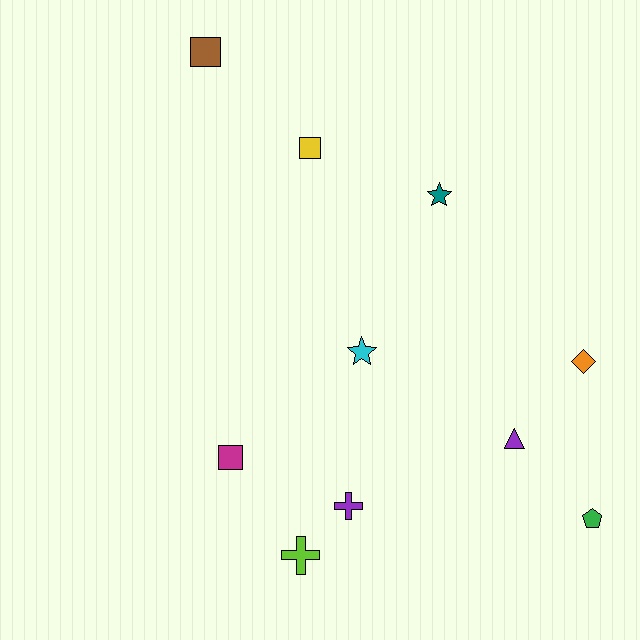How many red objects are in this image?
There are no red objects.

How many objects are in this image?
There are 10 objects.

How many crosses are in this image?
There are 2 crosses.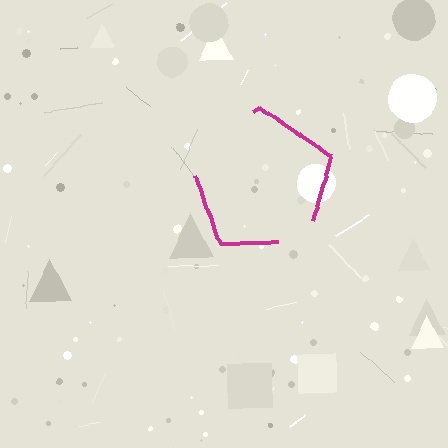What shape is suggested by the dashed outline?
The dashed outline suggests a pentagon.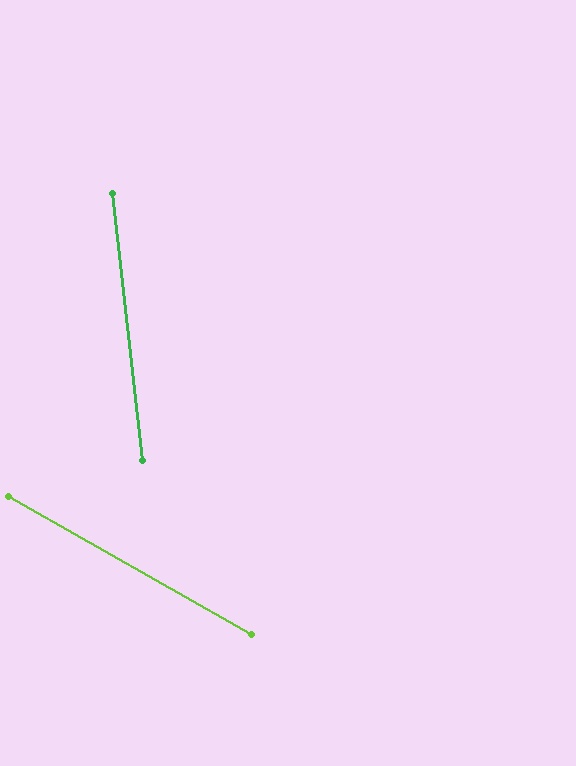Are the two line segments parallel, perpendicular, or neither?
Neither parallel nor perpendicular — they differ by about 54°.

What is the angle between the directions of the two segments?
Approximately 54 degrees.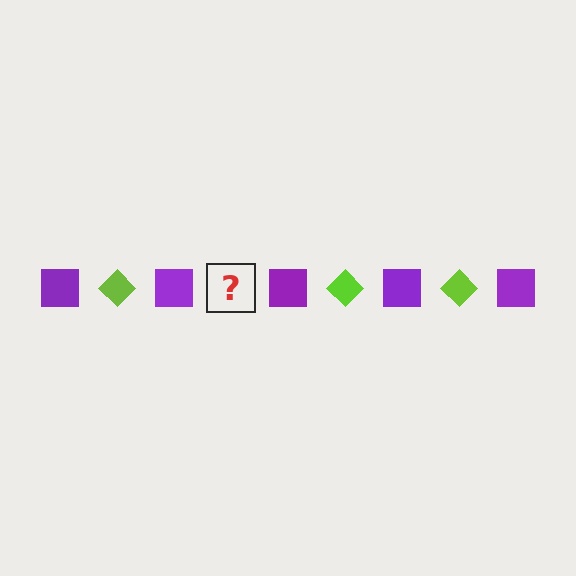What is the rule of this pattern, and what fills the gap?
The rule is that the pattern alternates between purple square and lime diamond. The gap should be filled with a lime diamond.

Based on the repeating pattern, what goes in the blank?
The blank should be a lime diamond.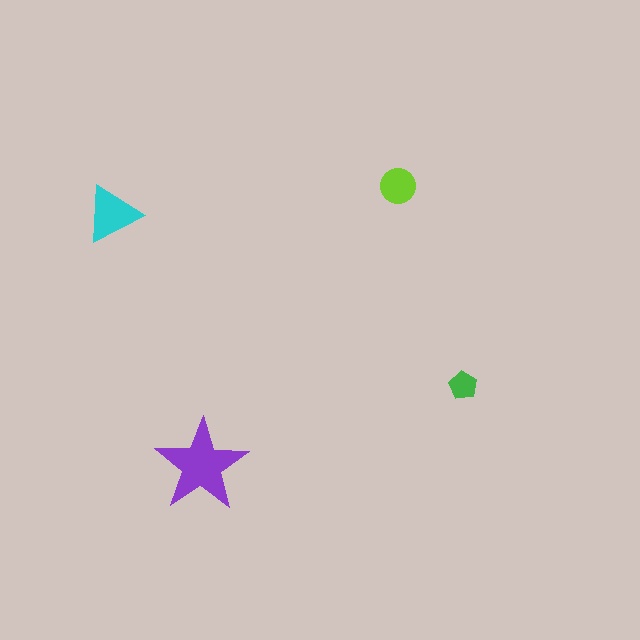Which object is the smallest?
The green pentagon.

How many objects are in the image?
There are 4 objects in the image.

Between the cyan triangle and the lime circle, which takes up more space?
The cyan triangle.